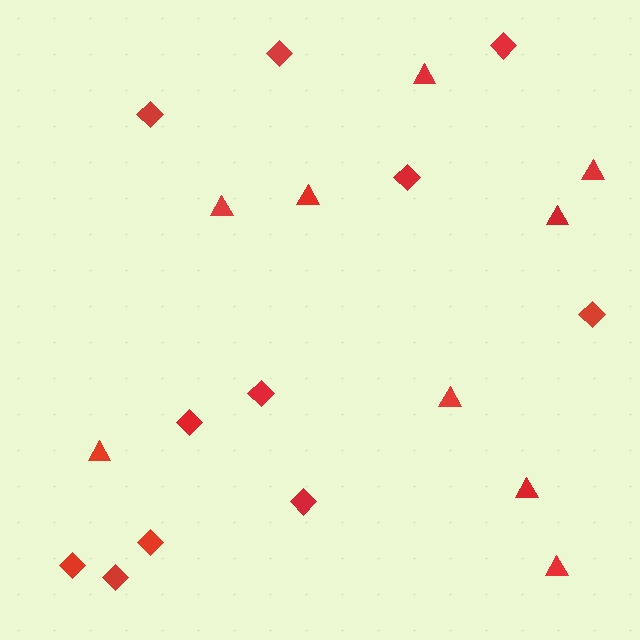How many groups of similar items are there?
There are 2 groups: one group of diamonds (11) and one group of triangles (9).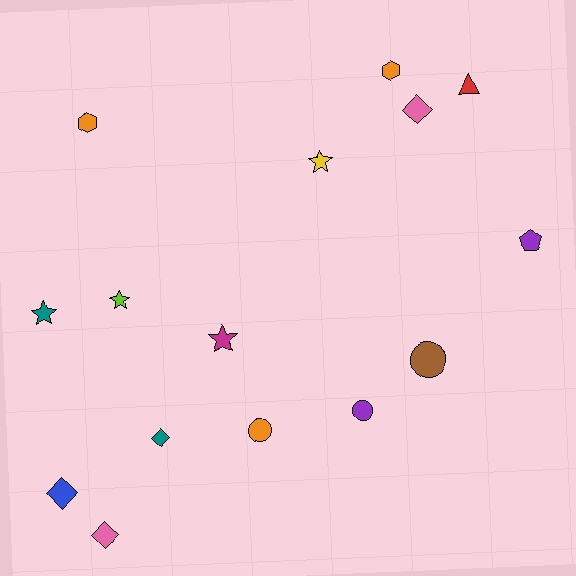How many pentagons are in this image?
There is 1 pentagon.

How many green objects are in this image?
There are no green objects.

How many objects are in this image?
There are 15 objects.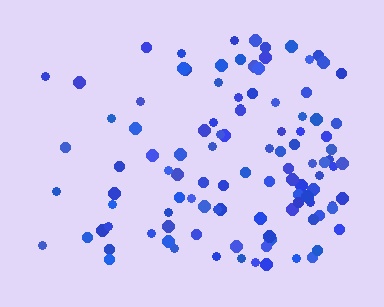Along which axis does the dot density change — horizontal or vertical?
Horizontal.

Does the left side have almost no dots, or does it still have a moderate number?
Still a moderate number, just noticeably fewer than the right.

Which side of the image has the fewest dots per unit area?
The left.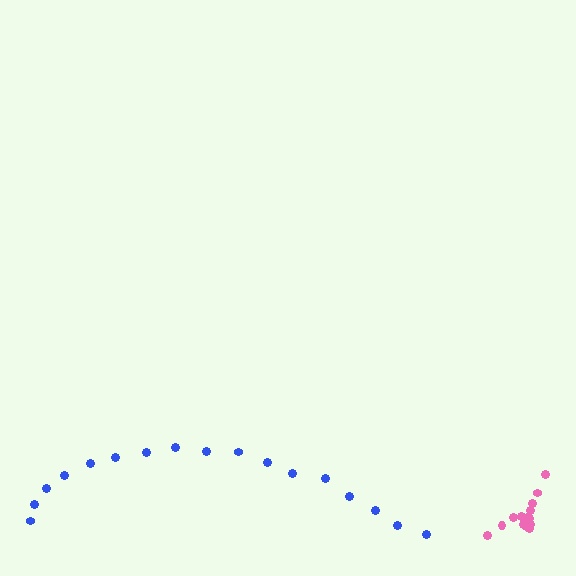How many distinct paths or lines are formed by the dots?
There are 2 distinct paths.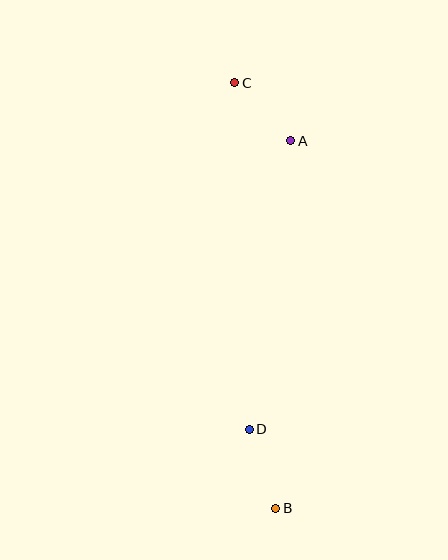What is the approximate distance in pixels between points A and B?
The distance between A and B is approximately 368 pixels.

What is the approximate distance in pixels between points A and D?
The distance between A and D is approximately 291 pixels.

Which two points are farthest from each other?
Points B and C are farthest from each other.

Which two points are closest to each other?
Points A and C are closest to each other.